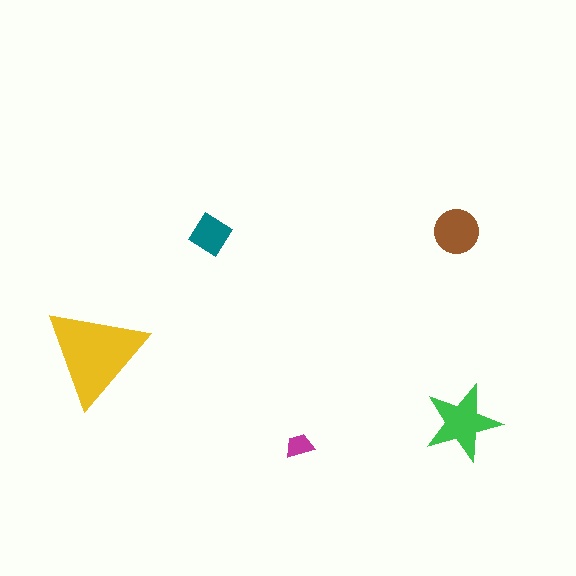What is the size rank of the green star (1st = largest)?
2nd.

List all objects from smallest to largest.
The magenta trapezoid, the teal diamond, the brown circle, the green star, the yellow triangle.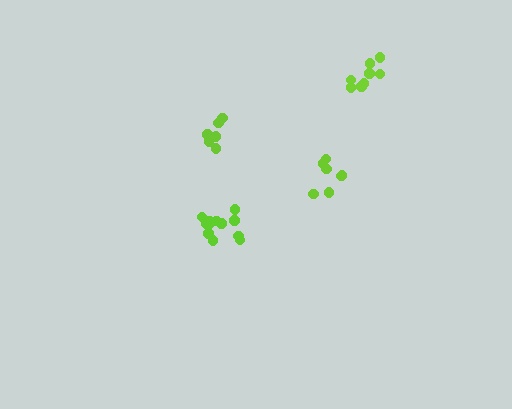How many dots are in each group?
Group 1: 8 dots, Group 2: 7 dots, Group 3: 12 dots, Group 4: 6 dots (33 total).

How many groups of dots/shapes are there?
There are 4 groups.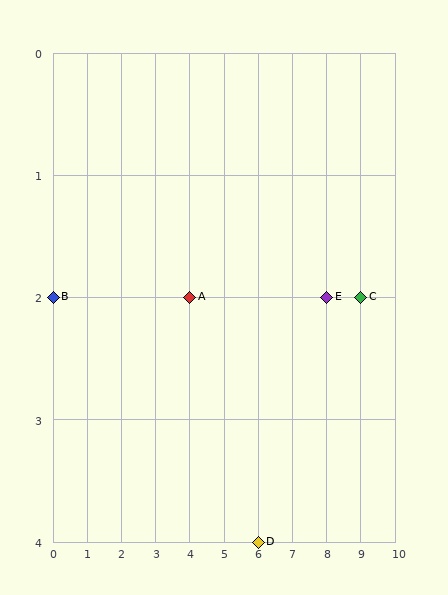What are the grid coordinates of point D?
Point D is at grid coordinates (6, 4).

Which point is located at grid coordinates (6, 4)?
Point D is at (6, 4).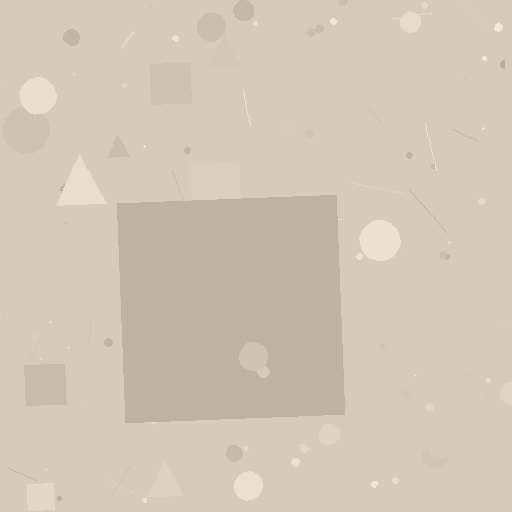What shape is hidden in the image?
A square is hidden in the image.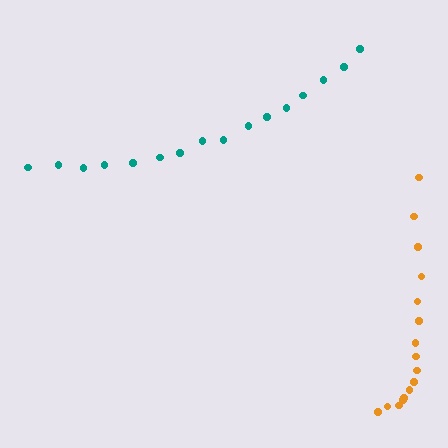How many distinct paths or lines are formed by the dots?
There are 2 distinct paths.